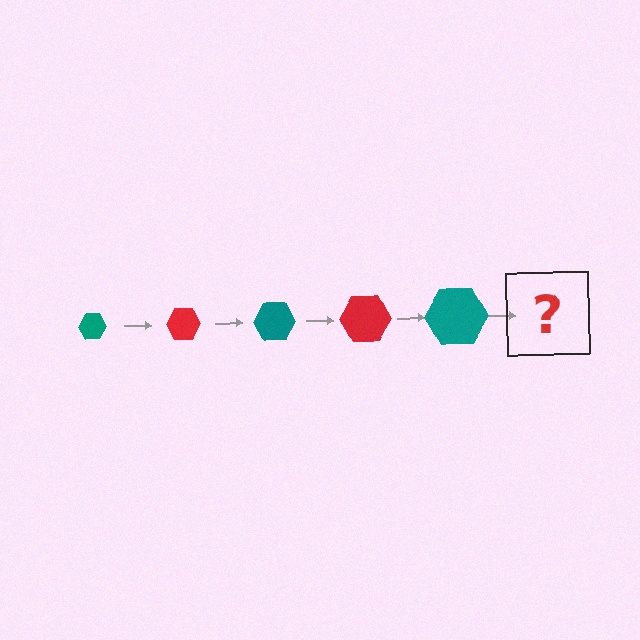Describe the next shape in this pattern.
It should be a red hexagon, larger than the previous one.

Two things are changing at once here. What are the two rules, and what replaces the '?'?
The two rules are that the hexagon grows larger each step and the color cycles through teal and red. The '?' should be a red hexagon, larger than the previous one.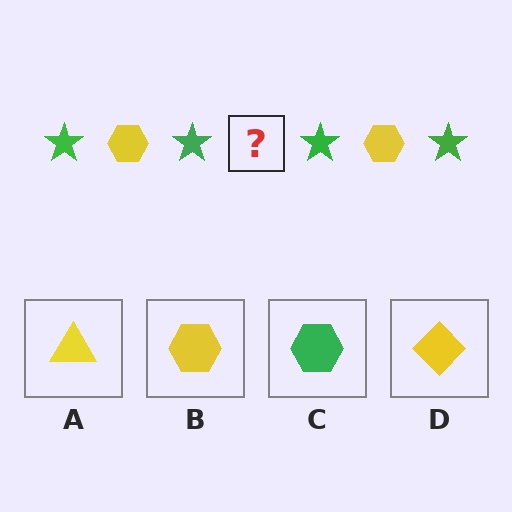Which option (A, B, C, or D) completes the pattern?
B.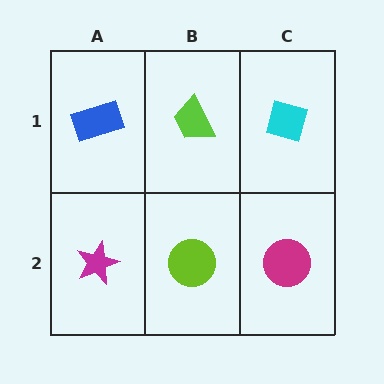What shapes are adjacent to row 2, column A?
A blue rectangle (row 1, column A), a lime circle (row 2, column B).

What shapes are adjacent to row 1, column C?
A magenta circle (row 2, column C), a lime trapezoid (row 1, column B).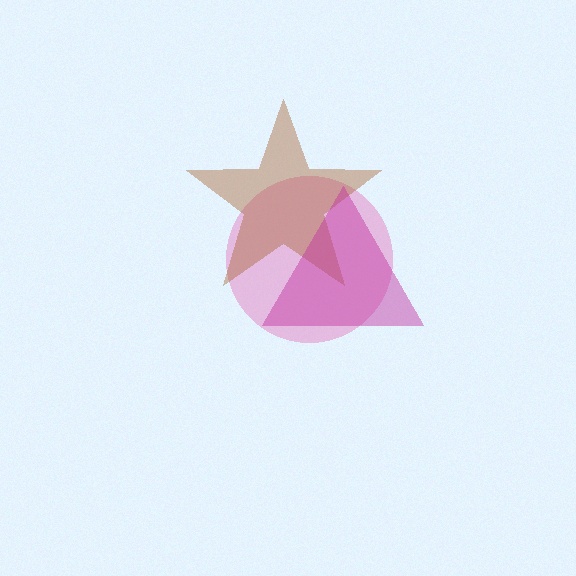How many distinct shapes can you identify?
There are 3 distinct shapes: a pink circle, a brown star, a magenta triangle.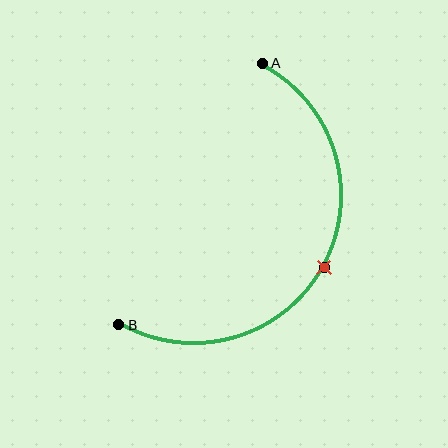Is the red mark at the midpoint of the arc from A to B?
Yes. The red mark lies on the arc at equal arc-length from both A and B — it is the arc midpoint.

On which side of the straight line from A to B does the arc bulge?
The arc bulges to the right of the straight line connecting A and B.